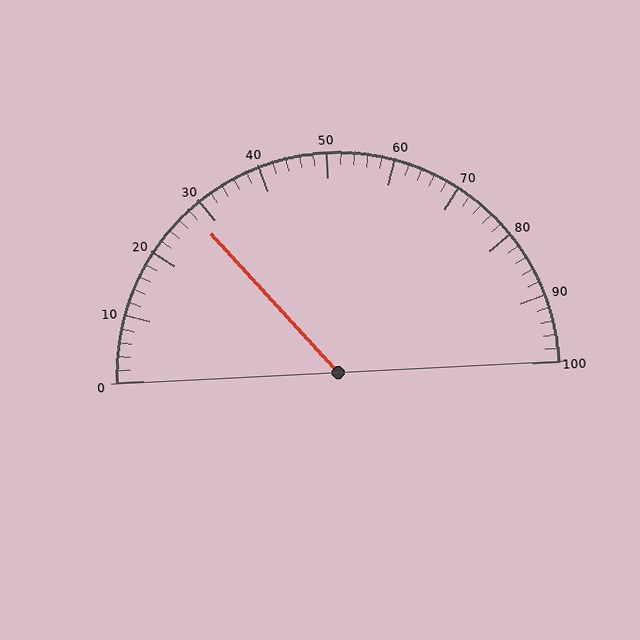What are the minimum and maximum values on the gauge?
The gauge ranges from 0 to 100.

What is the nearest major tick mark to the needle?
The nearest major tick mark is 30.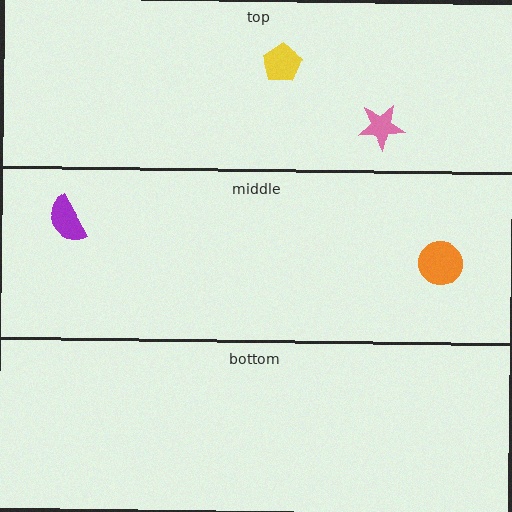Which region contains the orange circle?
The middle region.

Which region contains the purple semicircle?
The middle region.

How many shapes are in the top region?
2.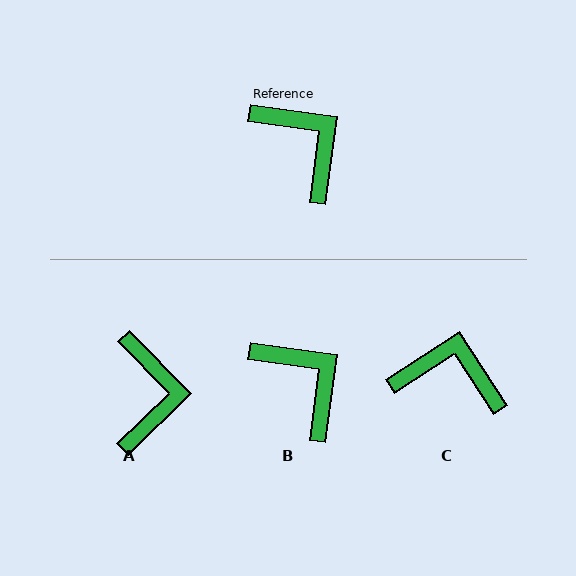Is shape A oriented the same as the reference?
No, it is off by about 38 degrees.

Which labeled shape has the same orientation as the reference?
B.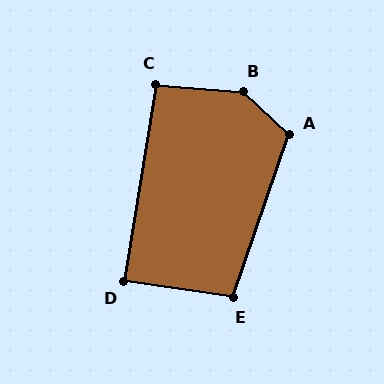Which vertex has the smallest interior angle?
D, at approximately 89 degrees.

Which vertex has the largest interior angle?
B, at approximately 141 degrees.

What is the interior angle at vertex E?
Approximately 101 degrees (obtuse).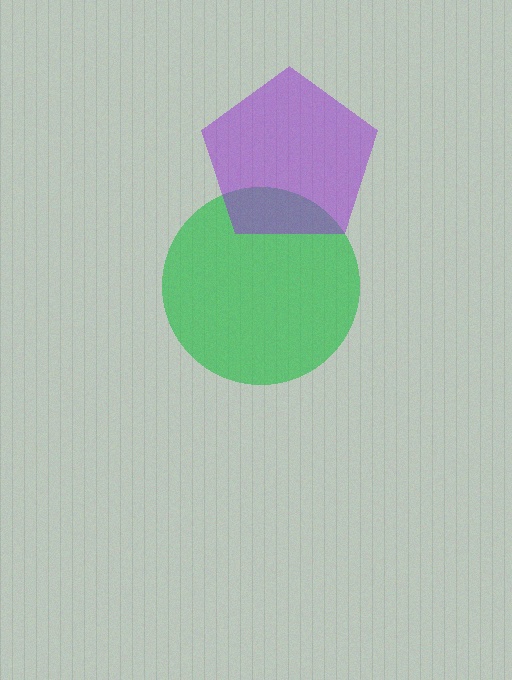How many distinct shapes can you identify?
There are 2 distinct shapes: a green circle, a purple pentagon.